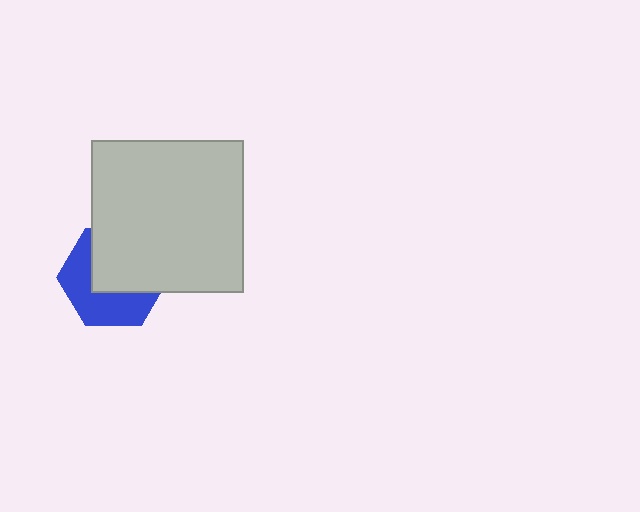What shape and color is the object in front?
The object in front is a light gray square.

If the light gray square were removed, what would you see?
You would see the complete blue hexagon.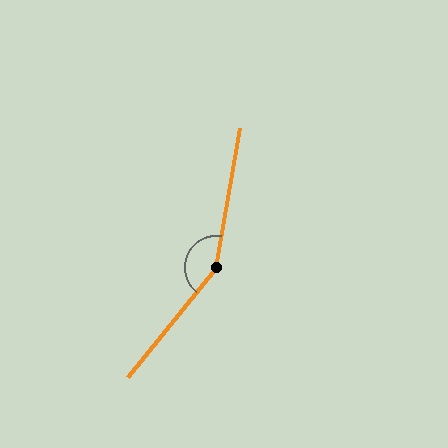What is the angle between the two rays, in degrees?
Approximately 151 degrees.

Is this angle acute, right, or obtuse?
It is obtuse.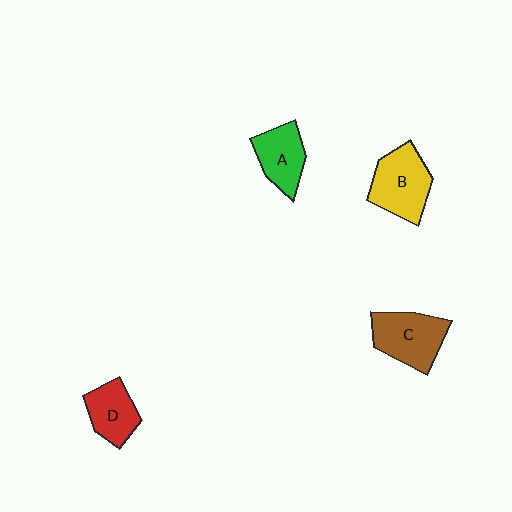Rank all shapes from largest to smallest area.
From largest to smallest: B (yellow), C (brown), A (green), D (red).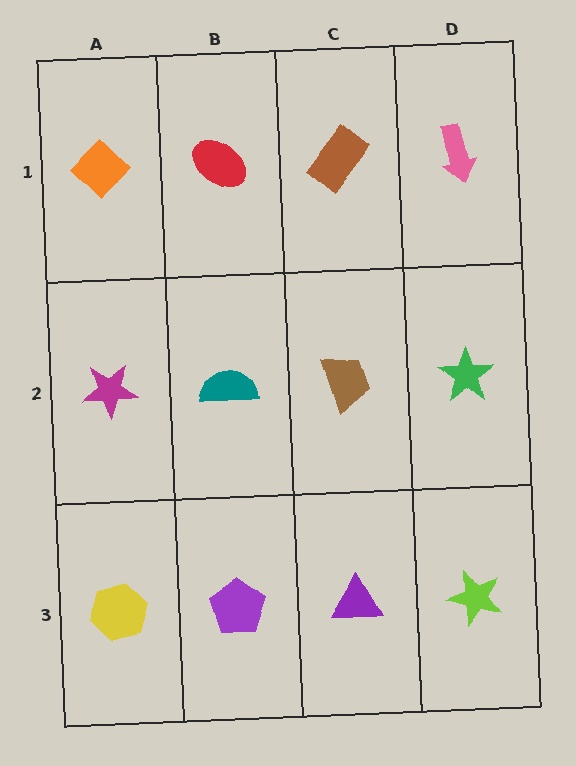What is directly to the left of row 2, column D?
A brown trapezoid.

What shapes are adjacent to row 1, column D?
A green star (row 2, column D), a brown rectangle (row 1, column C).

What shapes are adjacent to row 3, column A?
A magenta star (row 2, column A), a purple pentagon (row 3, column B).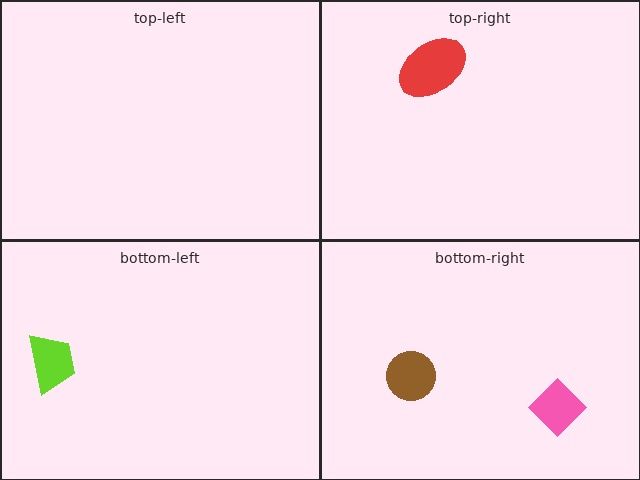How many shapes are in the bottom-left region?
1.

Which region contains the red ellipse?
The top-right region.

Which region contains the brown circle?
The bottom-right region.